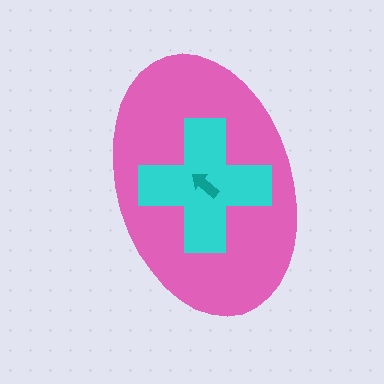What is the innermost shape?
The teal arrow.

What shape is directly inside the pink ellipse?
The cyan cross.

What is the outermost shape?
The pink ellipse.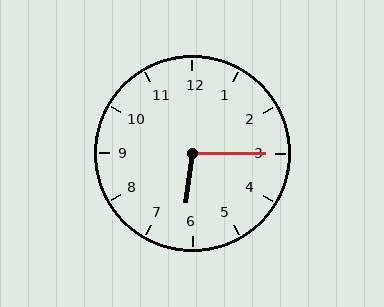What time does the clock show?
6:15.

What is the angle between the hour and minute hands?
Approximately 98 degrees.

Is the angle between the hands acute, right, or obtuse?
It is obtuse.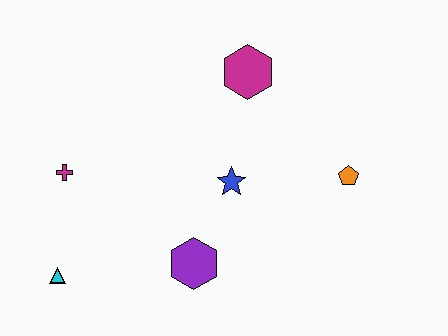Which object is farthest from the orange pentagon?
The cyan triangle is farthest from the orange pentagon.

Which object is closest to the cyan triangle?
The magenta cross is closest to the cyan triangle.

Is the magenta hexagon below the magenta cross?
No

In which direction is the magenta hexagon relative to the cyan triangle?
The magenta hexagon is above the cyan triangle.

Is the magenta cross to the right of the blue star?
No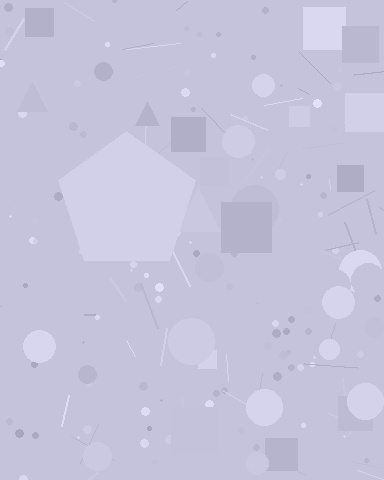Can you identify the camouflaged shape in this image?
The camouflaged shape is a pentagon.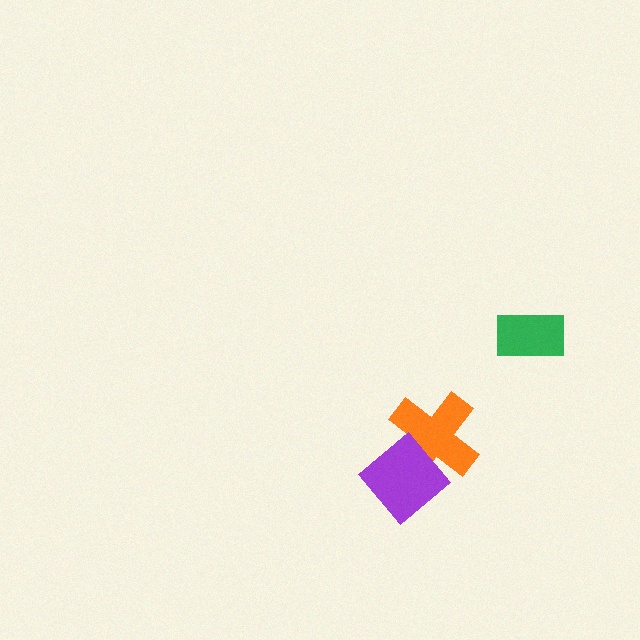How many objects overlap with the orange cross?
1 object overlaps with the orange cross.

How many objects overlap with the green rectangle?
0 objects overlap with the green rectangle.